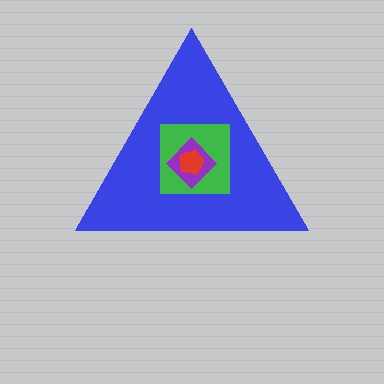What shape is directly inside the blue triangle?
The green square.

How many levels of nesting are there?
4.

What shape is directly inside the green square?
The purple diamond.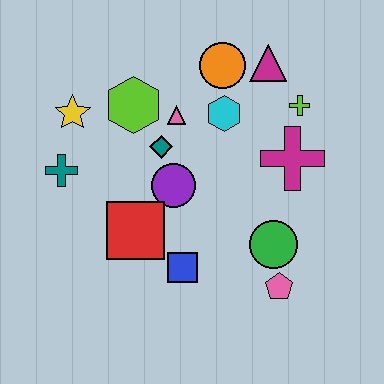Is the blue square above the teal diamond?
No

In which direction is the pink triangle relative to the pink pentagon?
The pink triangle is above the pink pentagon.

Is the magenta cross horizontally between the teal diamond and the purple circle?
No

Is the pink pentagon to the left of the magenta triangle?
No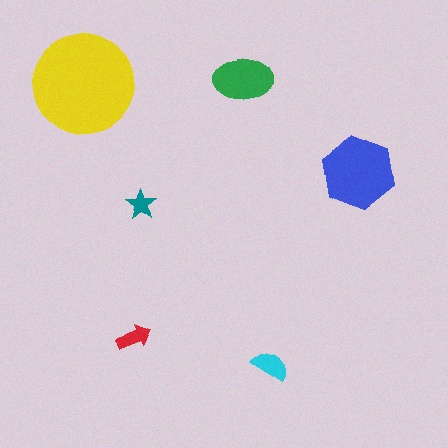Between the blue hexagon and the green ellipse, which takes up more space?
The blue hexagon.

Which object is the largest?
The yellow circle.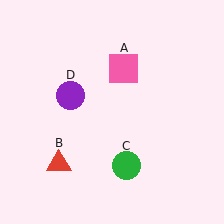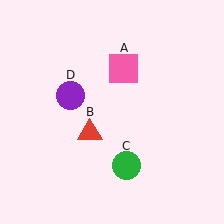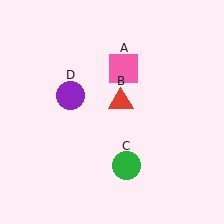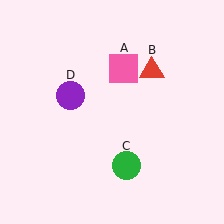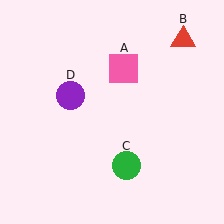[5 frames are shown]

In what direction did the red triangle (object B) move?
The red triangle (object B) moved up and to the right.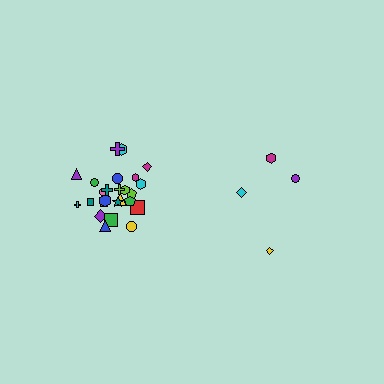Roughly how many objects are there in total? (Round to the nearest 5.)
Roughly 30 objects in total.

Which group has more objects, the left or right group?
The left group.